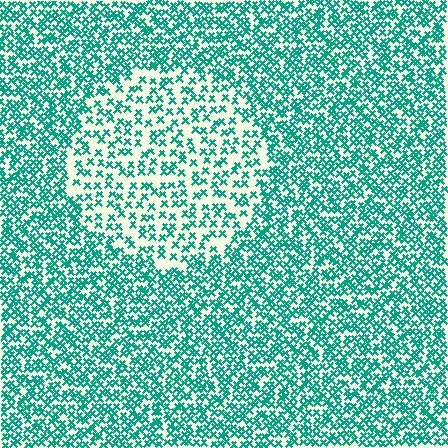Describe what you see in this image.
The image contains small teal elements arranged at two different densities. A circle-shaped region is visible where the elements are less densely packed than the surrounding area.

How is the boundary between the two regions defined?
The boundary is defined by a change in element density (approximately 2.0x ratio). All elements are the same color, size, and shape.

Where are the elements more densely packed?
The elements are more densely packed outside the circle boundary.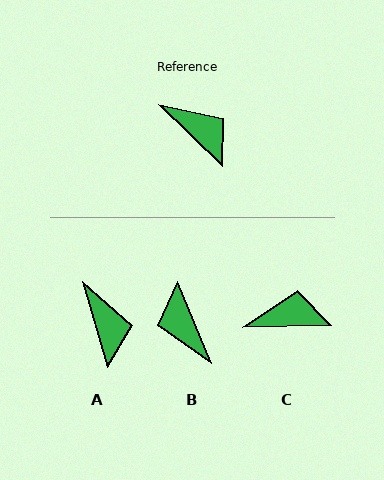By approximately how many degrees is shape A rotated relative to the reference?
Approximately 30 degrees clockwise.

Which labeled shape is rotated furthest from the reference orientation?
B, about 156 degrees away.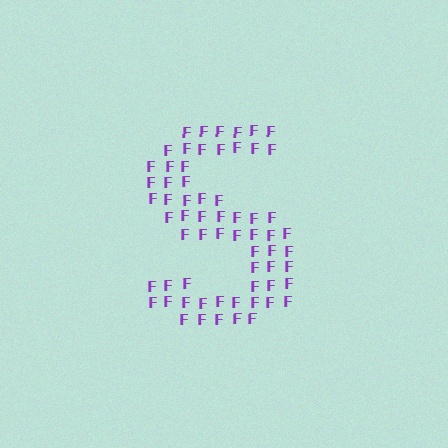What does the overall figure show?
The overall figure shows the letter S.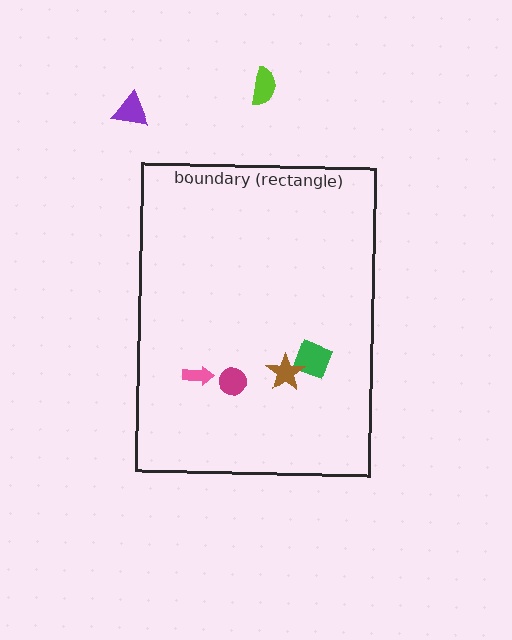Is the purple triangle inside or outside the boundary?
Outside.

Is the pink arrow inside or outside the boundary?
Inside.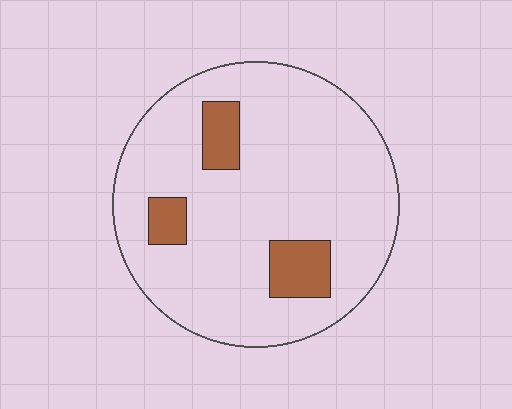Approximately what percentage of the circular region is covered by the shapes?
Approximately 10%.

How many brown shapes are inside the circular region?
3.